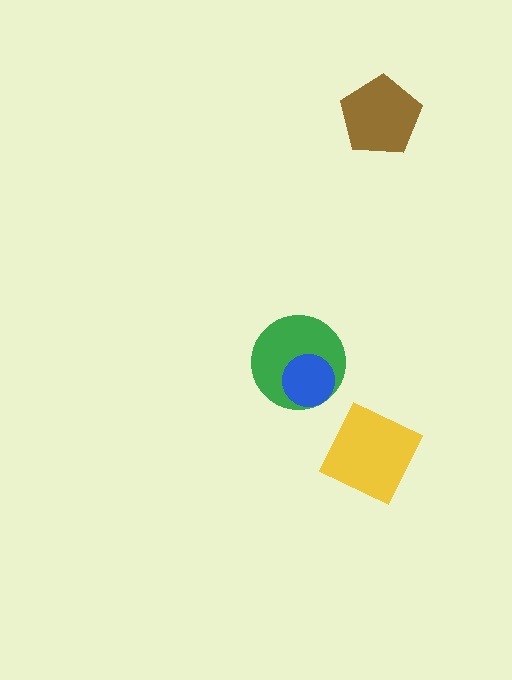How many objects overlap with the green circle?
1 object overlaps with the green circle.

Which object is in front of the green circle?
The blue circle is in front of the green circle.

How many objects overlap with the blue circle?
1 object overlaps with the blue circle.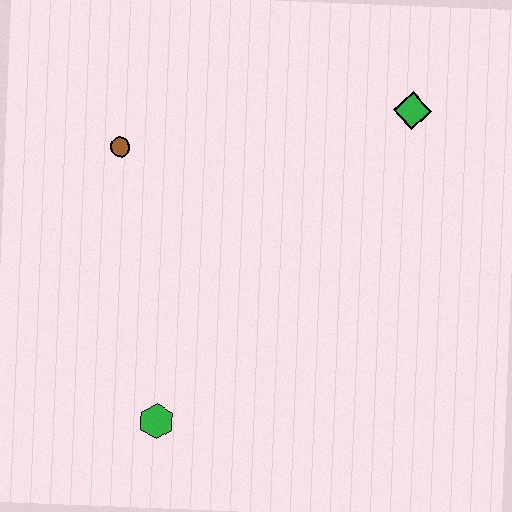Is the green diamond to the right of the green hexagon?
Yes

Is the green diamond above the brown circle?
Yes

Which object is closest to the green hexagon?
The brown circle is closest to the green hexagon.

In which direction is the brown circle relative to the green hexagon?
The brown circle is above the green hexagon.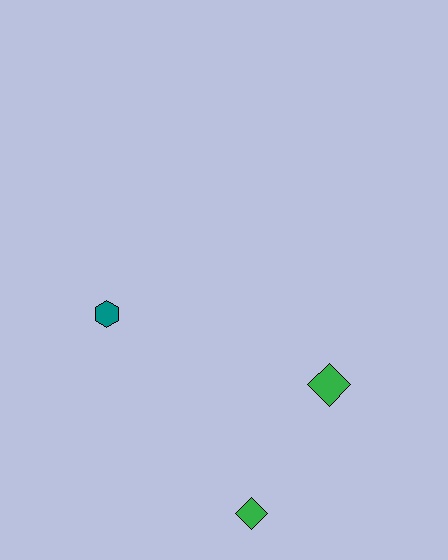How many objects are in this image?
There are 3 objects.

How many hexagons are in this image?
There is 1 hexagon.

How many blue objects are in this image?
There are no blue objects.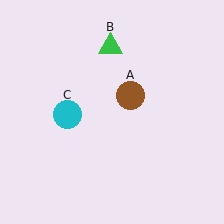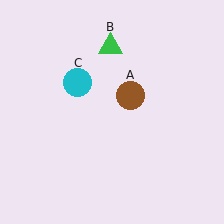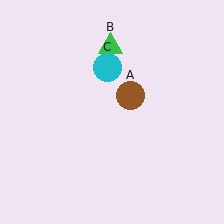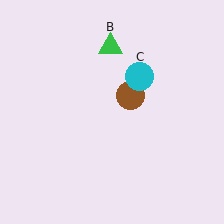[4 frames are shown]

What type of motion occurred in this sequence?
The cyan circle (object C) rotated clockwise around the center of the scene.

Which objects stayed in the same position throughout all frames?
Brown circle (object A) and green triangle (object B) remained stationary.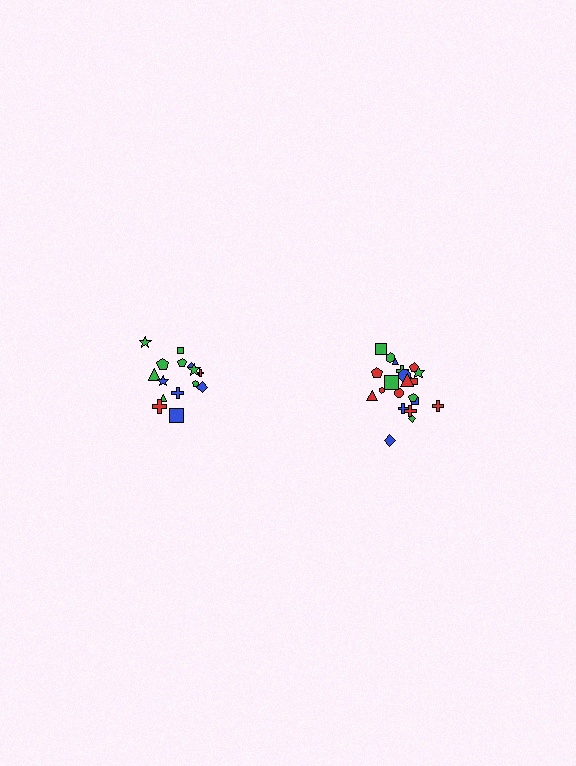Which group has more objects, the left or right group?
The right group.